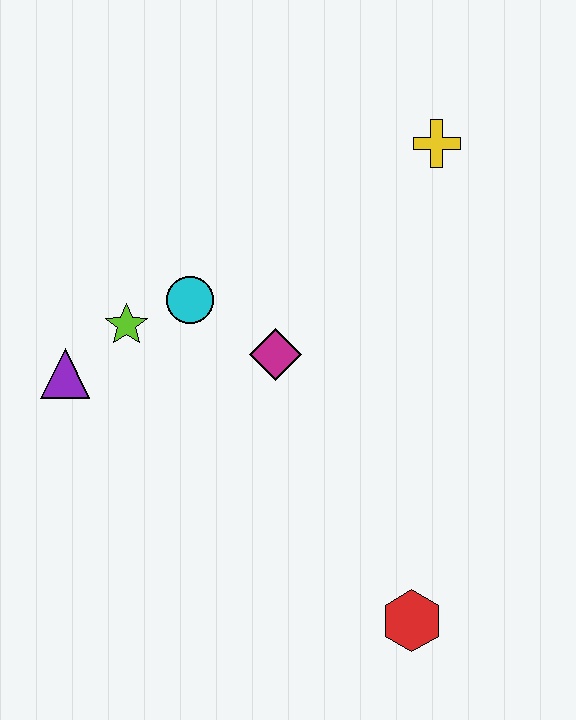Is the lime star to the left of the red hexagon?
Yes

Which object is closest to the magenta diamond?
The cyan circle is closest to the magenta diamond.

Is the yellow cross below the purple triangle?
No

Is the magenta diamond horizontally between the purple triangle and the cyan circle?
No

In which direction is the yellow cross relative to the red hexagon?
The yellow cross is above the red hexagon.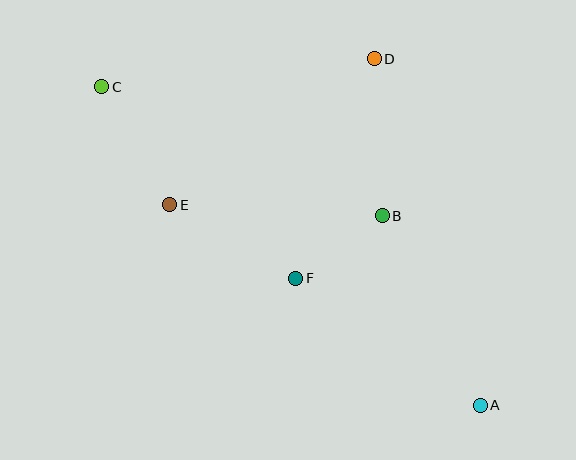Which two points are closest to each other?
Points B and F are closest to each other.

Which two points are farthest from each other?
Points A and C are farthest from each other.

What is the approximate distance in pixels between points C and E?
The distance between C and E is approximately 136 pixels.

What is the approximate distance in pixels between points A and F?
The distance between A and F is approximately 224 pixels.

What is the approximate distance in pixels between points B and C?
The distance between B and C is approximately 309 pixels.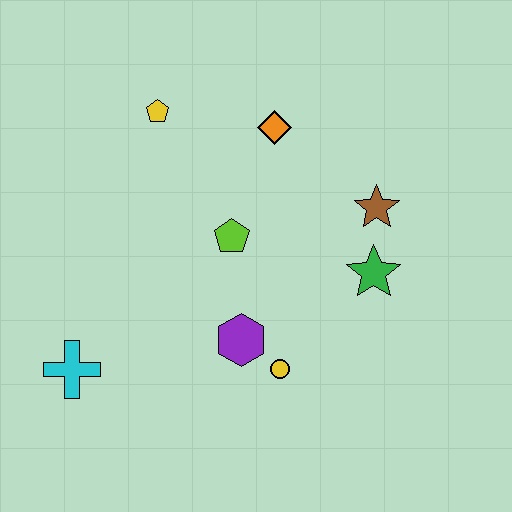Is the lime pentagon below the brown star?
Yes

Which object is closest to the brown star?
The green star is closest to the brown star.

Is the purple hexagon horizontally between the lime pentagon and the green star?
Yes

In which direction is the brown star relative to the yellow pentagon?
The brown star is to the right of the yellow pentagon.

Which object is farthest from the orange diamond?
The cyan cross is farthest from the orange diamond.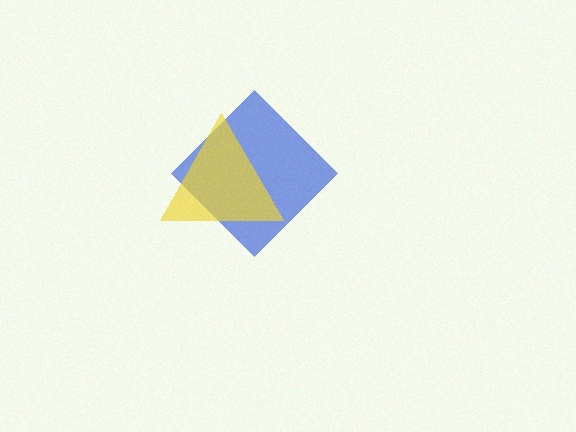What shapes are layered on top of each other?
The layered shapes are: a blue diamond, a yellow triangle.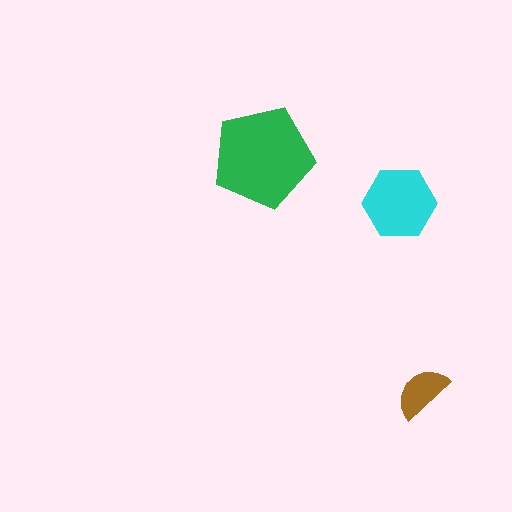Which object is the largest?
The green pentagon.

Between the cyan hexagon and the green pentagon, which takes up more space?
The green pentagon.